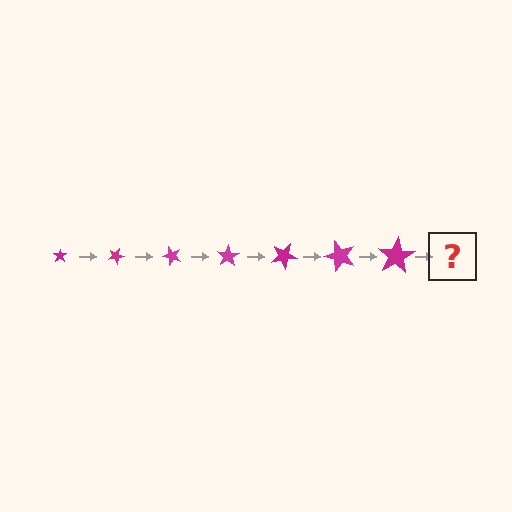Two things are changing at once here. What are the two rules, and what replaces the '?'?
The two rules are that the star grows larger each step and it rotates 25 degrees each step. The '?' should be a star, larger than the previous one and rotated 175 degrees from the start.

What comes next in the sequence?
The next element should be a star, larger than the previous one and rotated 175 degrees from the start.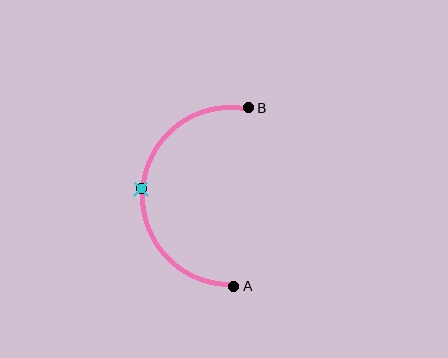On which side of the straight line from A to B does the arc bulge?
The arc bulges to the left of the straight line connecting A and B.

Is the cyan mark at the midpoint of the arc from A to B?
Yes. The cyan mark lies on the arc at equal arc-length from both A and B — it is the arc midpoint.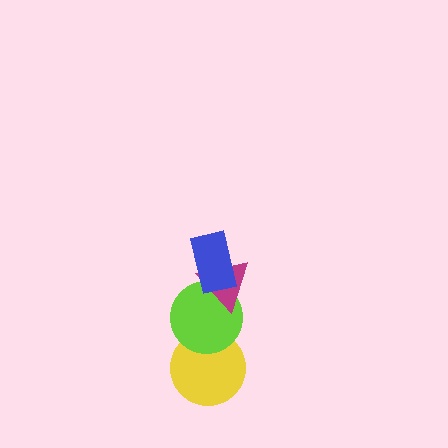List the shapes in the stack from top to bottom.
From top to bottom: the blue rectangle, the magenta triangle, the lime circle, the yellow circle.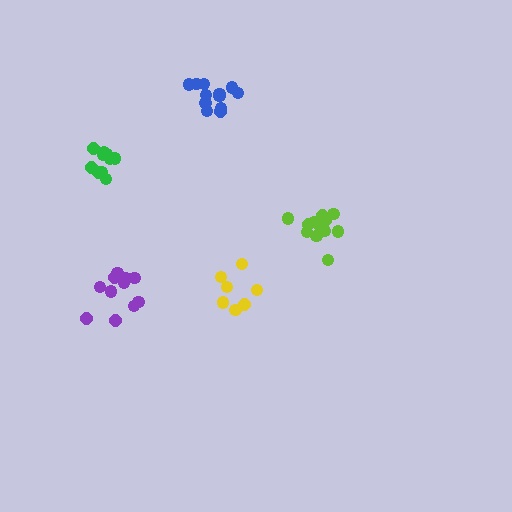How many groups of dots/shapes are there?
There are 5 groups.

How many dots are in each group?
Group 1: 12 dots, Group 2: 7 dots, Group 3: 12 dots, Group 4: 11 dots, Group 5: 10 dots (52 total).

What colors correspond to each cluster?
The clusters are colored: lime, yellow, blue, purple, green.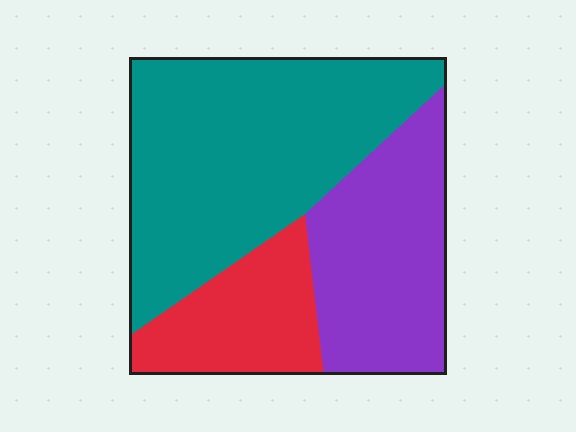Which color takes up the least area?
Red, at roughly 20%.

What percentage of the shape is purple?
Purple takes up between a quarter and a half of the shape.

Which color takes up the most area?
Teal, at roughly 50%.